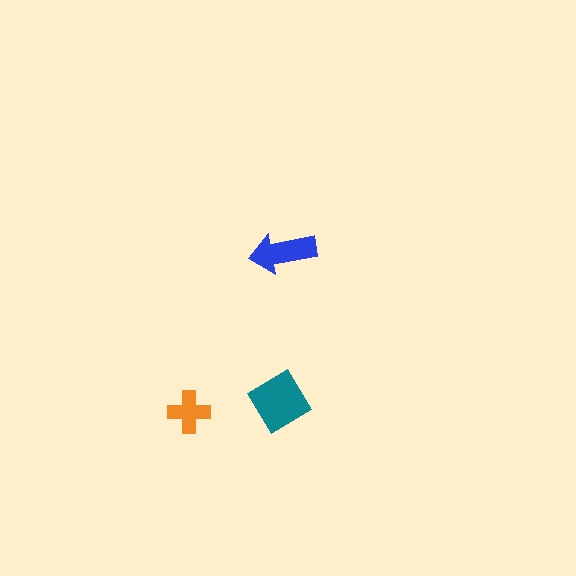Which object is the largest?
The teal diamond.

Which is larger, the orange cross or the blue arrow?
The blue arrow.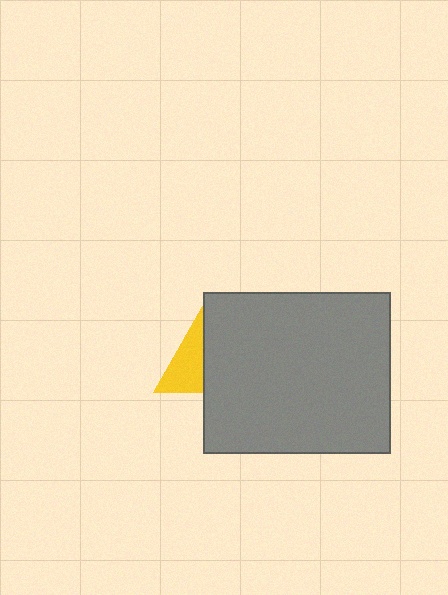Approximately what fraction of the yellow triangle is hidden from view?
Roughly 61% of the yellow triangle is hidden behind the gray rectangle.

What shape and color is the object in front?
The object in front is a gray rectangle.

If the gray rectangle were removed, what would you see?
You would see the complete yellow triangle.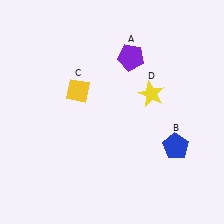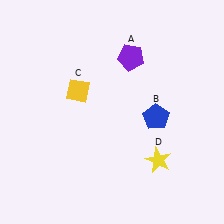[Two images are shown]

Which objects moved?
The objects that moved are: the blue pentagon (B), the yellow star (D).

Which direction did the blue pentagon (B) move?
The blue pentagon (B) moved up.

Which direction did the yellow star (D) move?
The yellow star (D) moved down.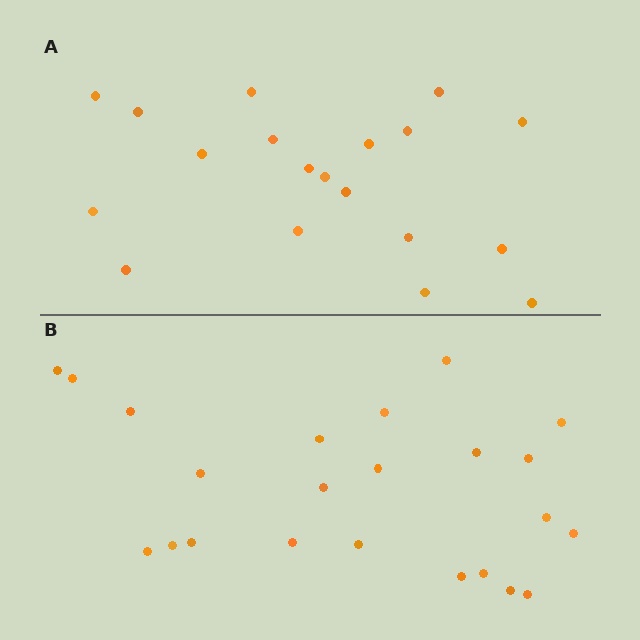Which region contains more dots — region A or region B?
Region B (the bottom region) has more dots.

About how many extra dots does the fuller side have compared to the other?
Region B has about 4 more dots than region A.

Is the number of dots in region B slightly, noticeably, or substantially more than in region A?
Region B has only slightly more — the two regions are fairly close. The ratio is roughly 1.2 to 1.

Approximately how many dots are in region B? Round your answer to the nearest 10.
About 20 dots. (The exact count is 23, which rounds to 20.)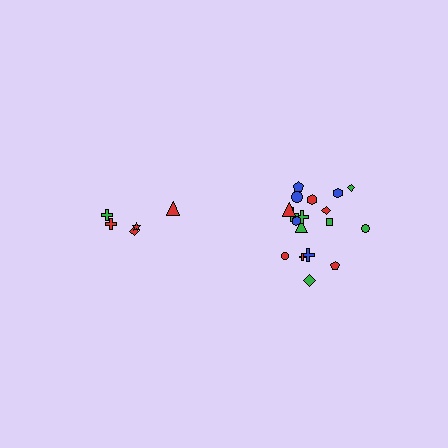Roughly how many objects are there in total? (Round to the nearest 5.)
Roughly 25 objects in total.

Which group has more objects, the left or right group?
The right group.